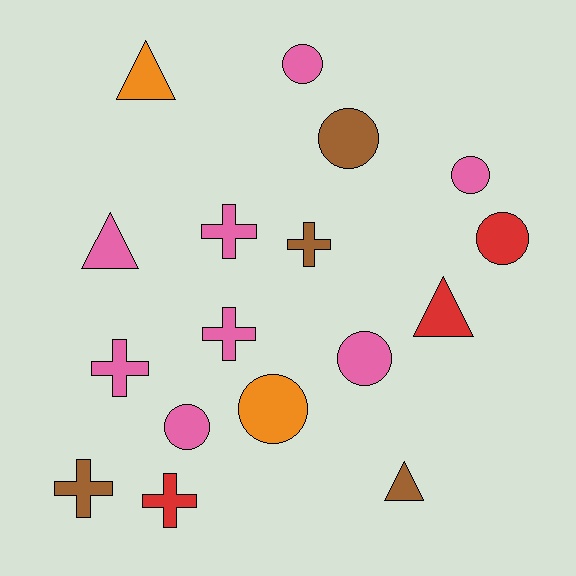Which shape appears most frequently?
Circle, with 7 objects.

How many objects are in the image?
There are 17 objects.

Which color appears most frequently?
Pink, with 8 objects.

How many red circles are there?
There is 1 red circle.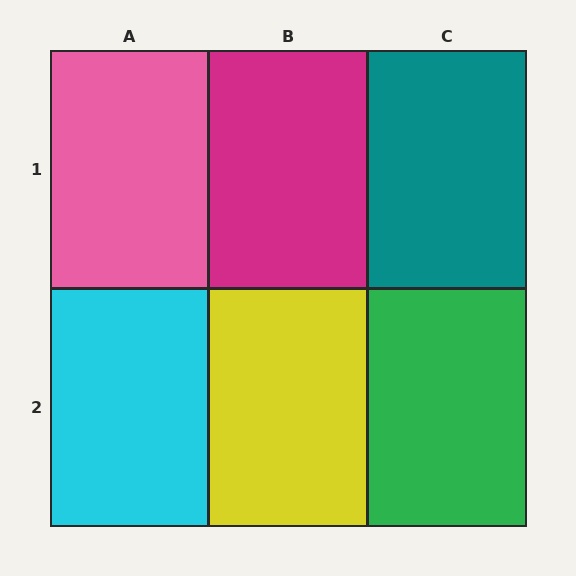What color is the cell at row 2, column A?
Cyan.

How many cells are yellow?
1 cell is yellow.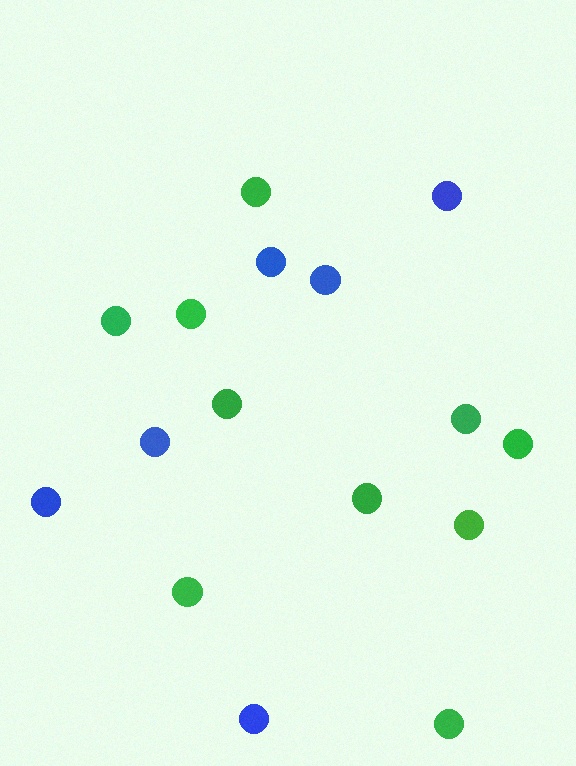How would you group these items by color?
There are 2 groups: one group of green circles (10) and one group of blue circles (6).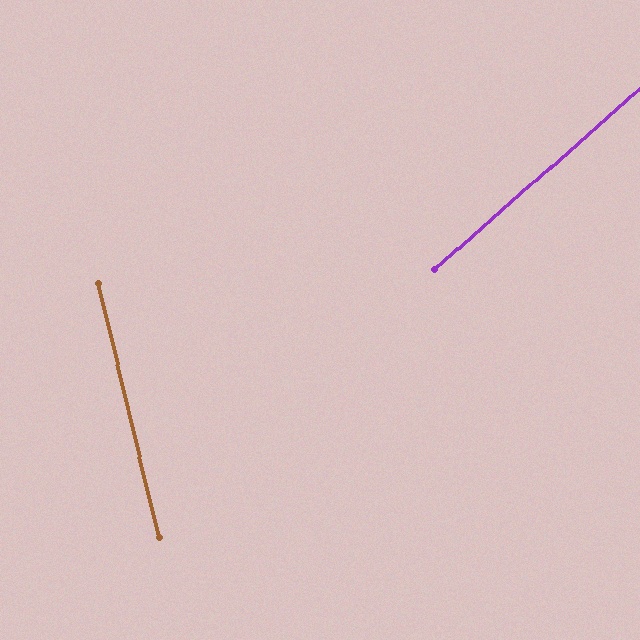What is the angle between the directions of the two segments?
Approximately 62 degrees.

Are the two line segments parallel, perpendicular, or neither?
Neither parallel nor perpendicular — they differ by about 62°.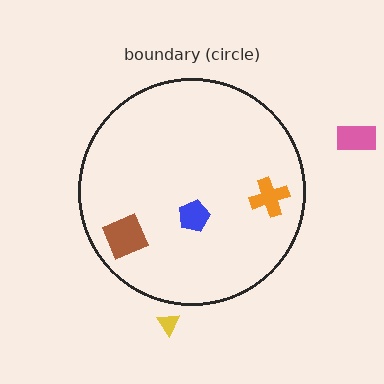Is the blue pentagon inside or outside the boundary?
Inside.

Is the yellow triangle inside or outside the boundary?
Outside.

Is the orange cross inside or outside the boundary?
Inside.